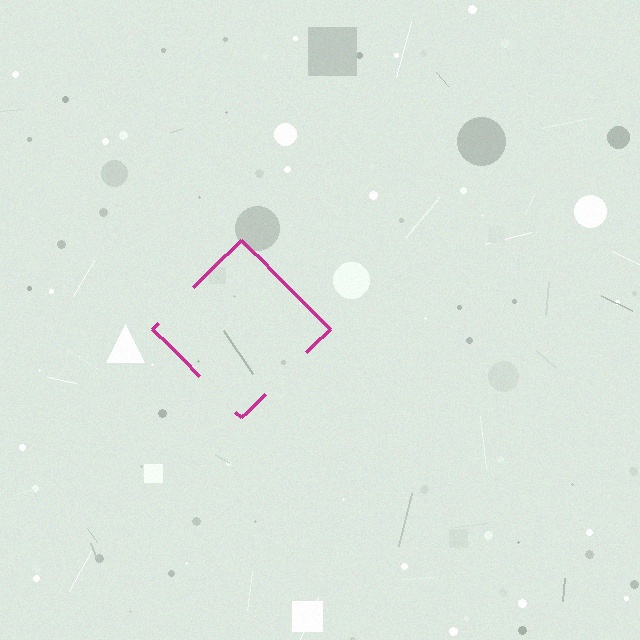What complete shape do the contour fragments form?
The contour fragments form a diamond.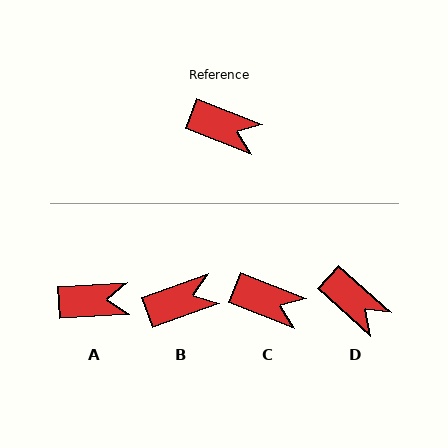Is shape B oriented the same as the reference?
No, it is off by about 41 degrees.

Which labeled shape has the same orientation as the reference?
C.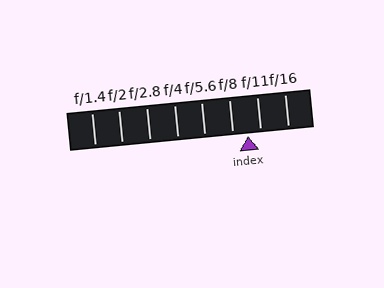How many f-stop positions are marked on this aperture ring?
There are 8 f-stop positions marked.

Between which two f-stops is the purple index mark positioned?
The index mark is between f/8 and f/11.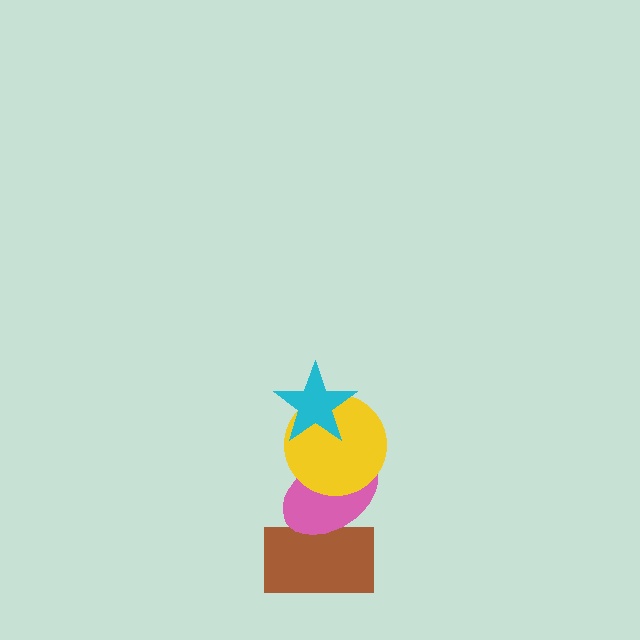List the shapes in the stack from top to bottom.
From top to bottom: the cyan star, the yellow circle, the pink ellipse, the brown rectangle.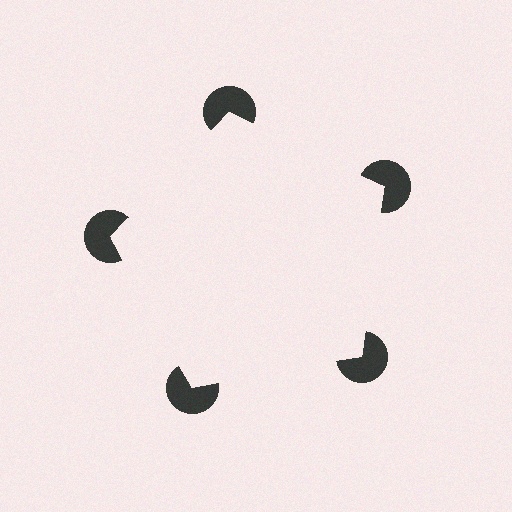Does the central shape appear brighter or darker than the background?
It typically appears slightly brighter than the background, even though no actual brightness change is drawn.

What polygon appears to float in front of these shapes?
An illusory pentagon — its edges are inferred from the aligned wedge cuts in the pac-man discs, not physically drawn.